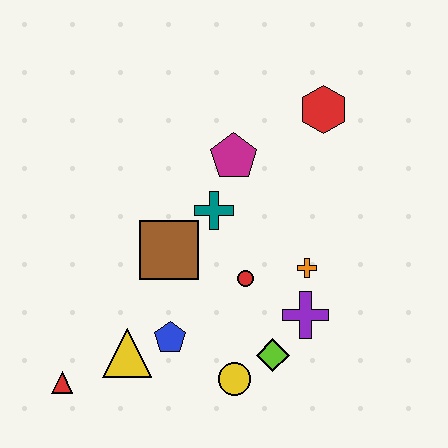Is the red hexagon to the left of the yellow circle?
No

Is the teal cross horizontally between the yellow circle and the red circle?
No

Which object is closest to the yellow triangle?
The blue pentagon is closest to the yellow triangle.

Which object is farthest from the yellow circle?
The red hexagon is farthest from the yellow circle.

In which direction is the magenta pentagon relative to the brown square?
The magenta pentagon is above the brown square.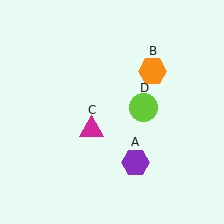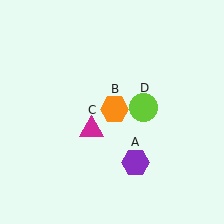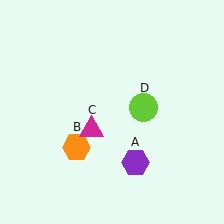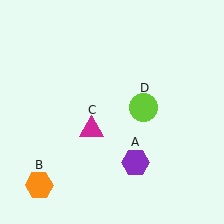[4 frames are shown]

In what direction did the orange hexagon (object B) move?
The orange hexagon (object B) moved down and to the left.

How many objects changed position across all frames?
1 object changed position: orange hexagon (object B).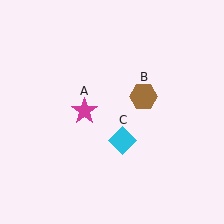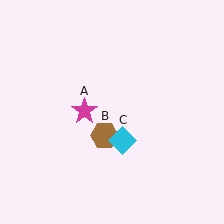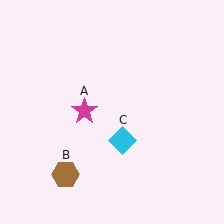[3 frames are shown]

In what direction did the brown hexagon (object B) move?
The brown hexagon (object B) moved down and to the left.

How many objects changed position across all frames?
1 object changed position: brown hexagon (object B).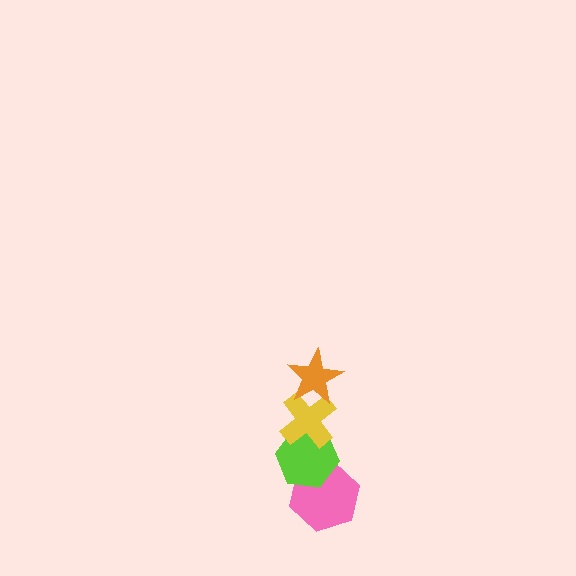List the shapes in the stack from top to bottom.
From top to bottom: the orange star, the yellow cross, the lime hexagon, the pink hexagon.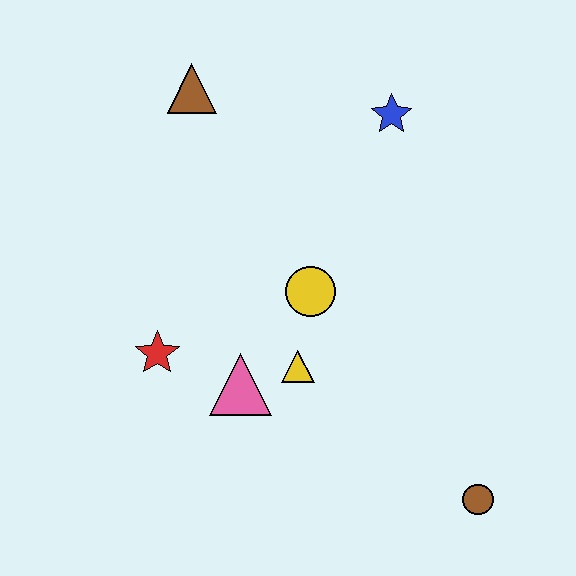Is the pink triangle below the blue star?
Yes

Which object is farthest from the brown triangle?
The brown circle is farthest from the brown triangle.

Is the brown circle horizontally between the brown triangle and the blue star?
No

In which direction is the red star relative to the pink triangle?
The red star is to the left of the pink triangle.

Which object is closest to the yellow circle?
The yellow triangle is closest to the yellow circle.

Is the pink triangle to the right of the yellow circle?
No